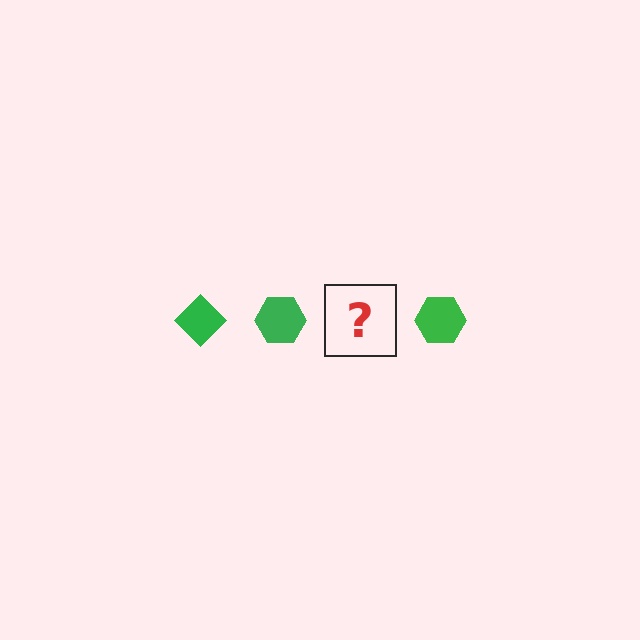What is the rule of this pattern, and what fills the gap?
The rule is that the pattern cycles through diamond, hexagon shapes in green. The gap should be filled with a green diamond.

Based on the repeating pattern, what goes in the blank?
The blank should be a green diamond.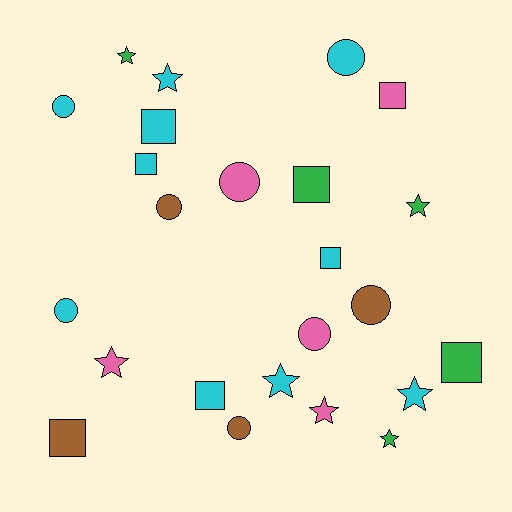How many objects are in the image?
There are 24 objects.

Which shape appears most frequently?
Star, with 8 objects.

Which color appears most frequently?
Cyan, with 10 objects.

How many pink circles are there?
There are 2 pink circles.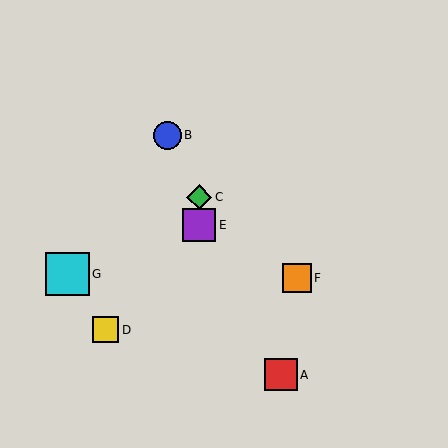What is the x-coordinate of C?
Object C is at x≈199.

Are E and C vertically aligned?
Yes, both are at x≈199.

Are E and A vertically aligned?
No, E is at x≈199 and A is at x≈281.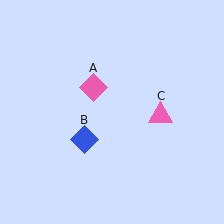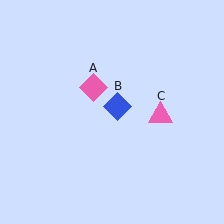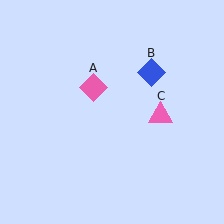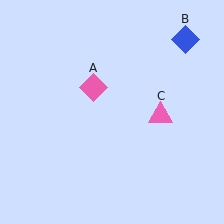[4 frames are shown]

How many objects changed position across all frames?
1 object changed position: blue diamond (object B).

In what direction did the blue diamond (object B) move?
The blue diamond (object B) moved up and to the right.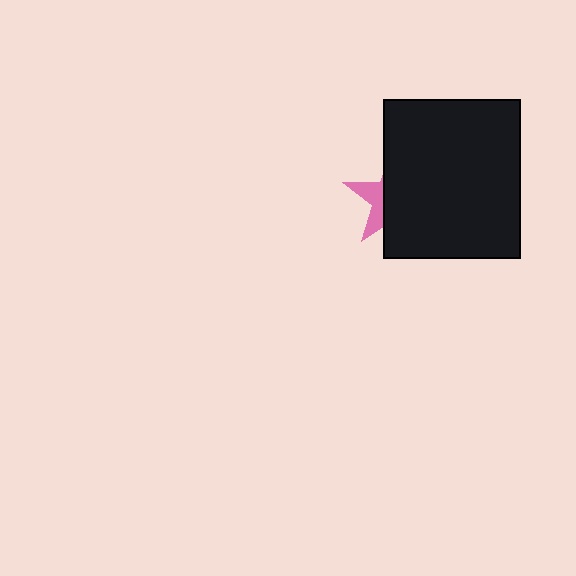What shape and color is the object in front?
The object in front is a black rectangle.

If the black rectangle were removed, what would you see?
You would see the complete pink star.